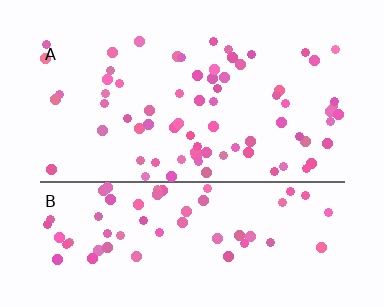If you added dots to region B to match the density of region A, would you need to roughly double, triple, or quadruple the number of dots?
Approximately double.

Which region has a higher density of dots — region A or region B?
A (the top).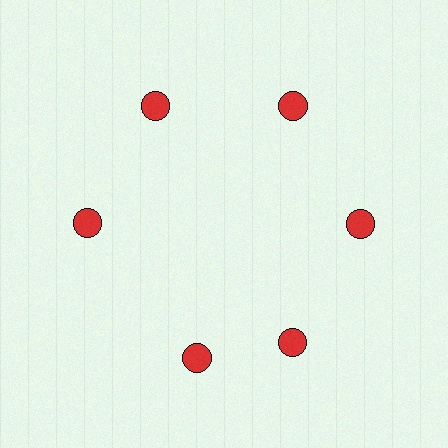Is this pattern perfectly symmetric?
No. The 6 red circles are arranged in a ring, but one element near the 7 o'clock position is rotated out of alignment along the ring, breaking the 6-fold rotational symmetry.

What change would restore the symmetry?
The symmetry would be restored by rotating it back into even spacing with its neighbors so that all 6 circles sit at equal angles and equal distance from the center.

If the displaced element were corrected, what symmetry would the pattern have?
It would have 6-fold rotational symmetry — the pattern would map onto itself every 60 degrees.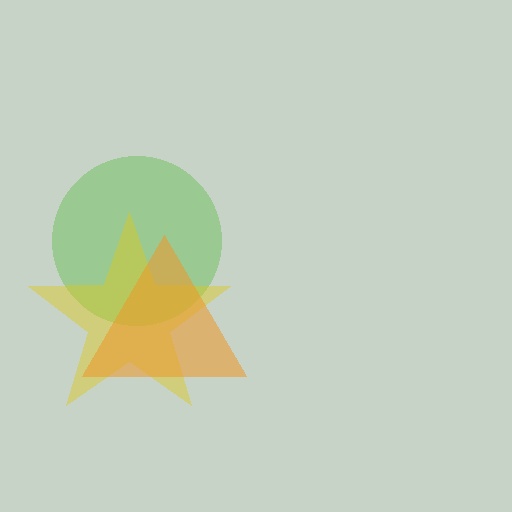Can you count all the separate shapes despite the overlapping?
Yes, there are 3 separate shapes.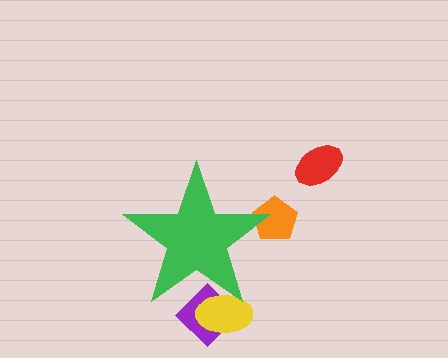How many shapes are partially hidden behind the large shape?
3 shapes are partially hidden.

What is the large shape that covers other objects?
A green star.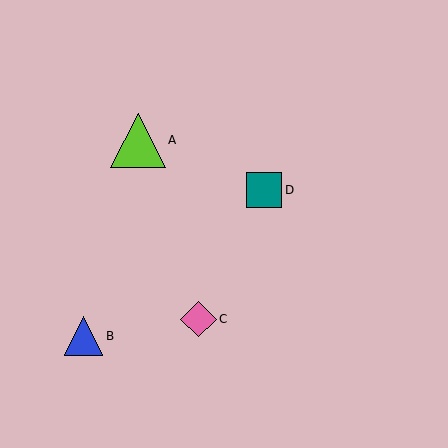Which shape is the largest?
The lime triangle (labeled A) is the largest.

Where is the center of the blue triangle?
The center of the blue triangle is at (83, 336).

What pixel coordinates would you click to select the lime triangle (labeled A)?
Click at (138, 140) to select the lime triangle A.